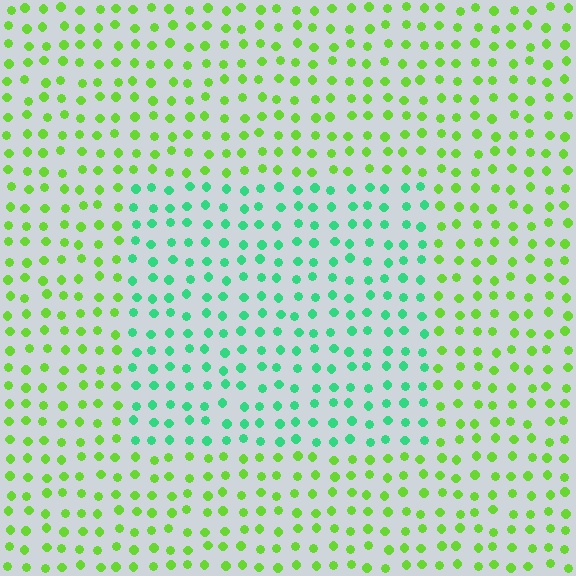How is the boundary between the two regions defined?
The boundary is defined purely by a slight shift in hue (about 49 degrees). Spacing, size, and orientation are identical on both sides.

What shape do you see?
I see a rectangle.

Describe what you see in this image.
The image is filled with small lime elements in a uniform arrangement. A rectangle-shaped region is visible where the elements are tinted to a slightly different hue, forming a subtle color boundary.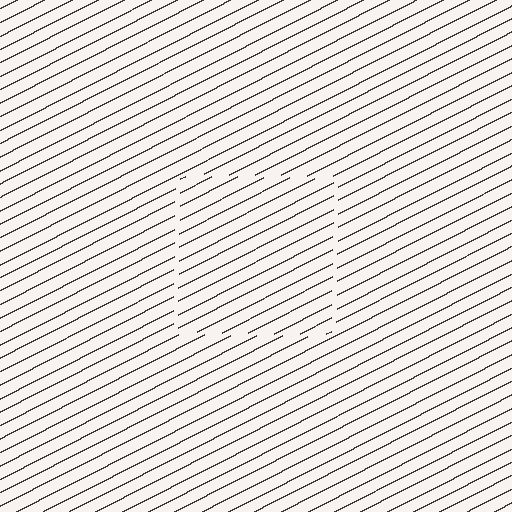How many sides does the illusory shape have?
4 sides — the line-ends trace a square.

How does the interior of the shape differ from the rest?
The interior of the shape contains the same grating, shifted by half a period — the contour is defined by the phase discontinuity where line-ends from the inner and outer gratings abut.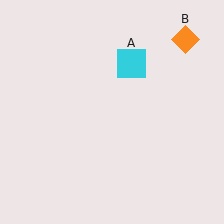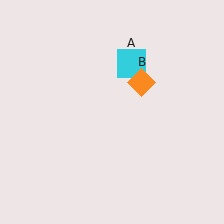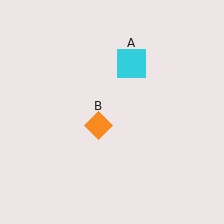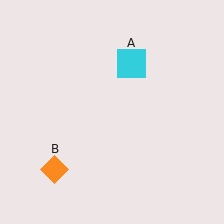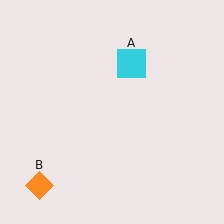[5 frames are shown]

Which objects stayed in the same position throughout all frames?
Cyan square (object A) remained stationary.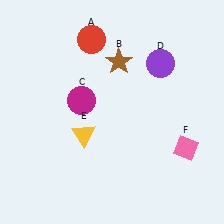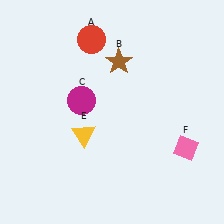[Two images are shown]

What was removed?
The purple circle (D) was removed in Image 2.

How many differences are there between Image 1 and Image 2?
There is 1 difference between the two images.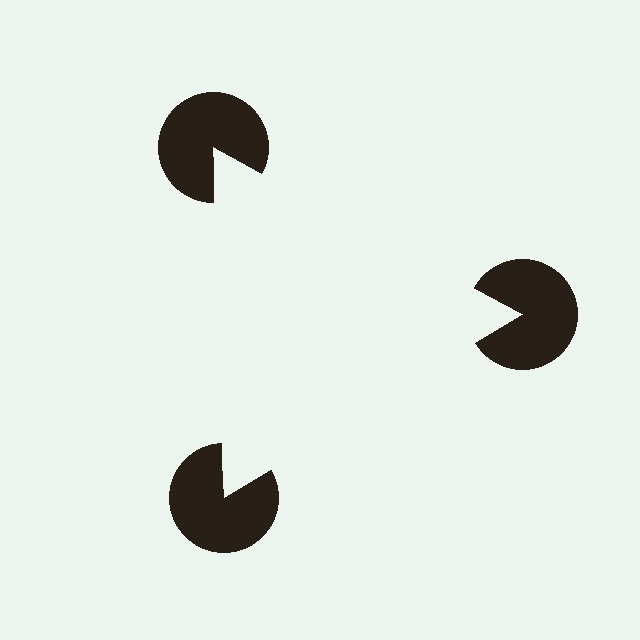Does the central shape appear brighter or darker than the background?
It typically appears slightly brighter than the background, even though no actual brightness change is drawn.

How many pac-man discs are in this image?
There are 3 — one at each vertex of the illusory triangle.